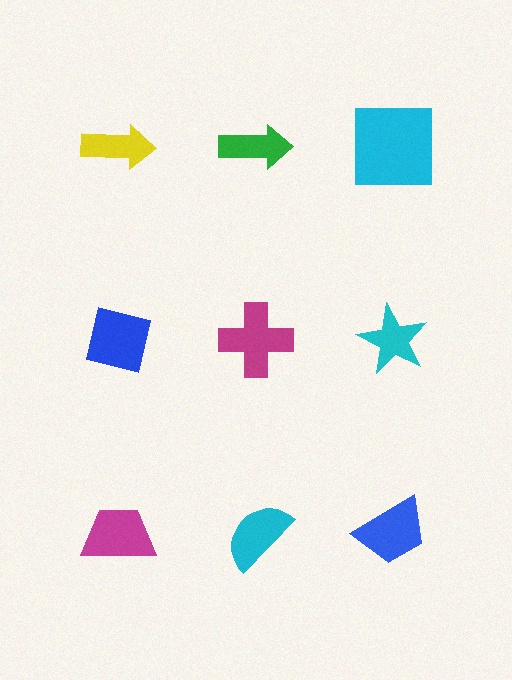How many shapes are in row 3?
3 shapes.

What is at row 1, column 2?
A green arrow.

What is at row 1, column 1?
A yellow arrow.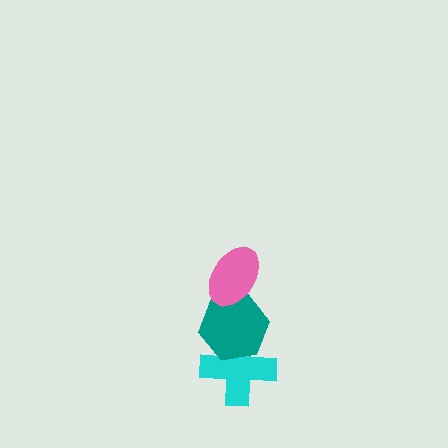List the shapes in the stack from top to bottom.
From top to bottom: the pink ellipse, the teal hexagon, the cyan cross.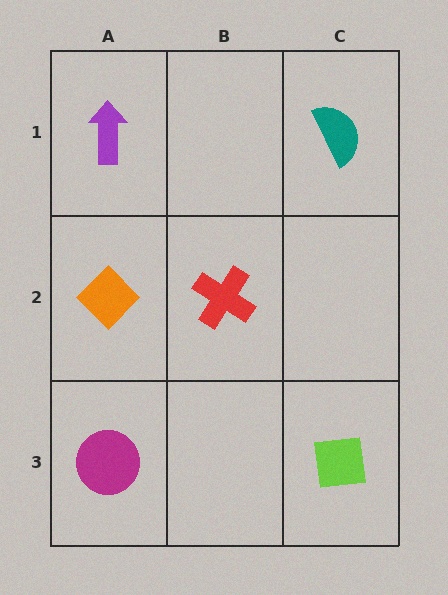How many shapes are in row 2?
2 shapes.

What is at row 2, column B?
A red cross.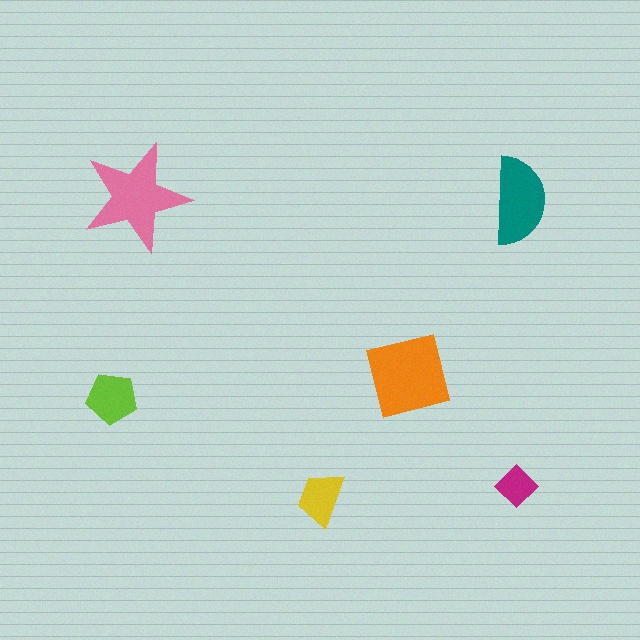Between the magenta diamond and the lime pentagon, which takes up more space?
The lime pentagon.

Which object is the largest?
The orange square.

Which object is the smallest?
The magenta diamond.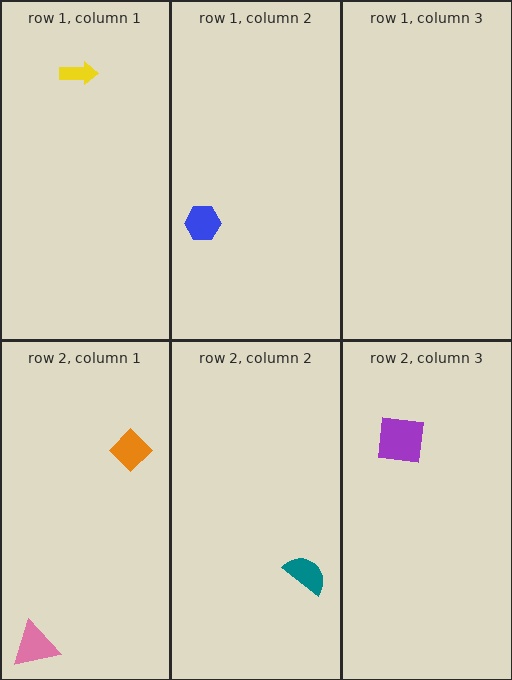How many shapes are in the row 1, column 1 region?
1.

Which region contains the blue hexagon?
The row 1, column 2 region.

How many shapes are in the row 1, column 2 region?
1.